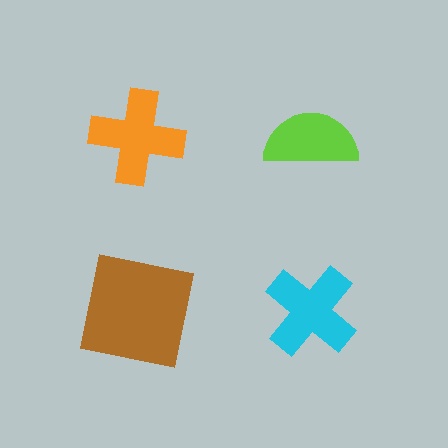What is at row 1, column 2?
A lime semicircle.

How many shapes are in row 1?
2 shapes.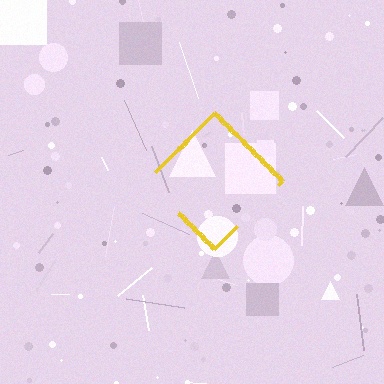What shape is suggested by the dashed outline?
The dashed outline suggests a diamond.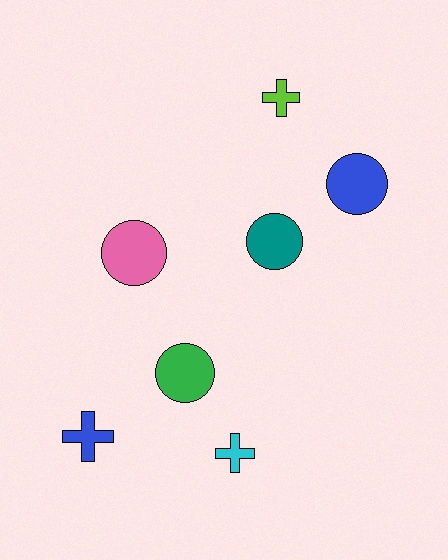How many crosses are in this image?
There are 3 crosses.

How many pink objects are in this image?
There is 1 pink object.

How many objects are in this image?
There are 7 objects.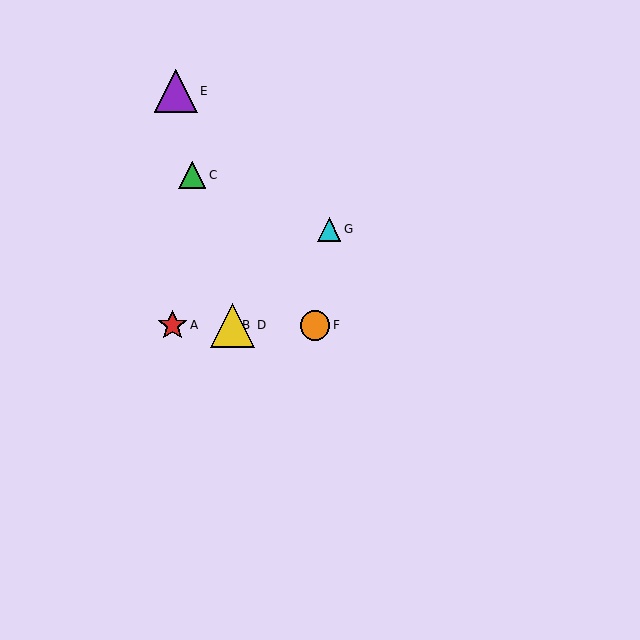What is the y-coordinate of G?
Object G is at y≈229.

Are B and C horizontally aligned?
No, B is at y≈325 and C is at y≈175.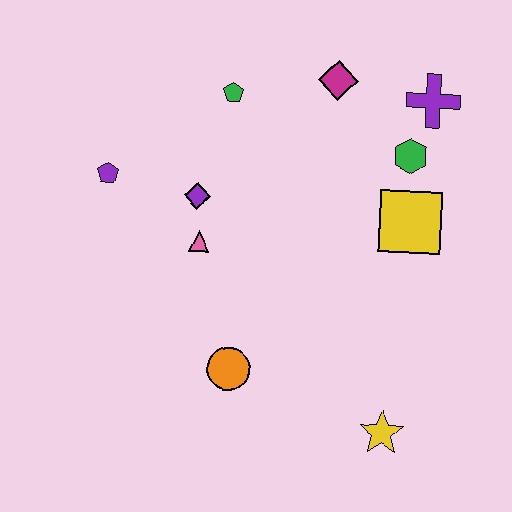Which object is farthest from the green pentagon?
The yellow star is farthest from the green pentagon.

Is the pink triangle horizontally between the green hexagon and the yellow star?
No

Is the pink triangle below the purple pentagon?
Yes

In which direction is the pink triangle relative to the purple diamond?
The pink triangle is below the purple diamond.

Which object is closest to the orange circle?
The pink triangle is closest to the orange circle.